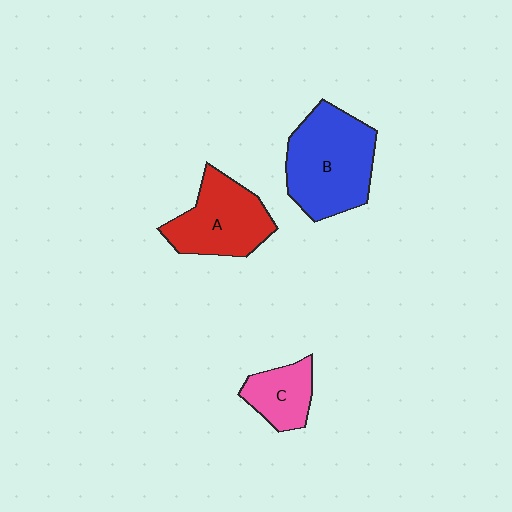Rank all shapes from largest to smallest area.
From largest to smallest: B (blue), A (red), C (pink).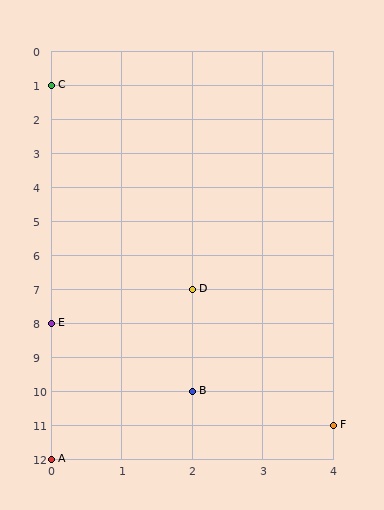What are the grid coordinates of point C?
Point C is at grid coordinates (0, 1).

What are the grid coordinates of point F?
Point F is at grid coordinates (4, 11).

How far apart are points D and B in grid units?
Points D and B are 3 rows apart.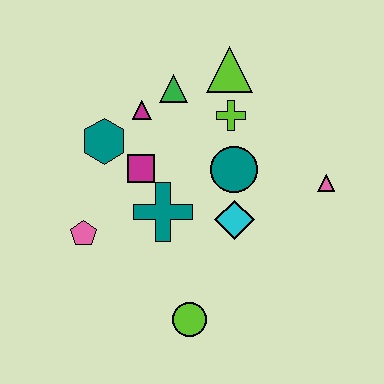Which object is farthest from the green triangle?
The lime circle is farthest from the green triangle.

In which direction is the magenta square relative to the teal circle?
The magenta square is to the left of the teal circle.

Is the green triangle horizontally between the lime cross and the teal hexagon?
Yes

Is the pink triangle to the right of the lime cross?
Yes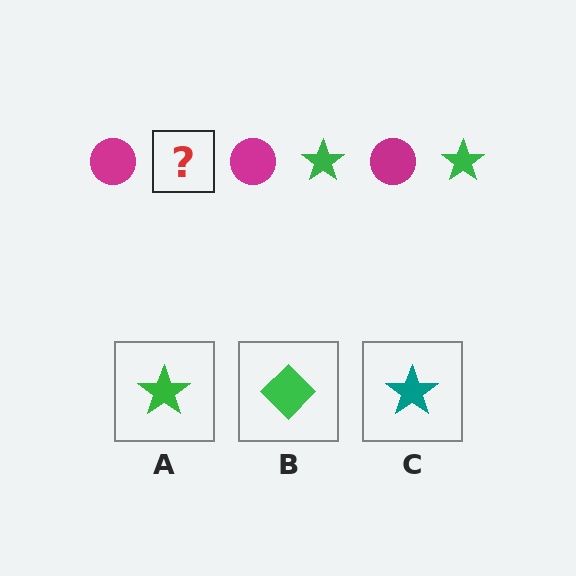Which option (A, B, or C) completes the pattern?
A.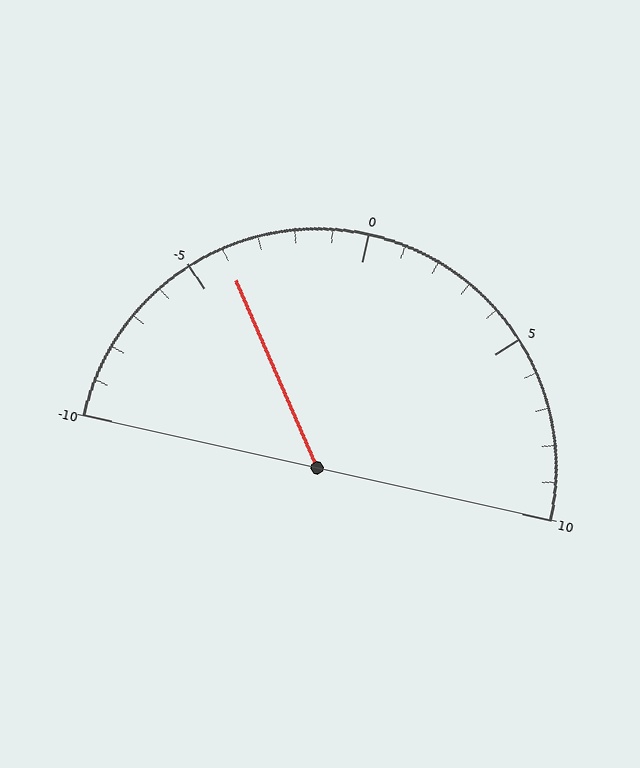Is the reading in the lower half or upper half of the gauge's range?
The reading is in the lower half of the range (-10 to 10).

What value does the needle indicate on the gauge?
The needle indicates approximately -4.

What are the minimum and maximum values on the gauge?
The gauge ranges from -10 to 10.